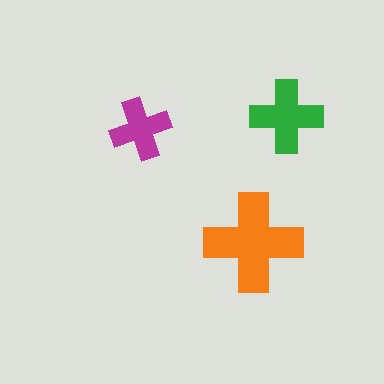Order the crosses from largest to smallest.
the orange one, the green one, the magenta one.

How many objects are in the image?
There are 3 objects in the image.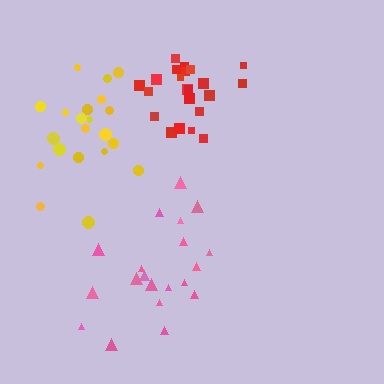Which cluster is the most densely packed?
Red.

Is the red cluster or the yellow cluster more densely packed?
Red.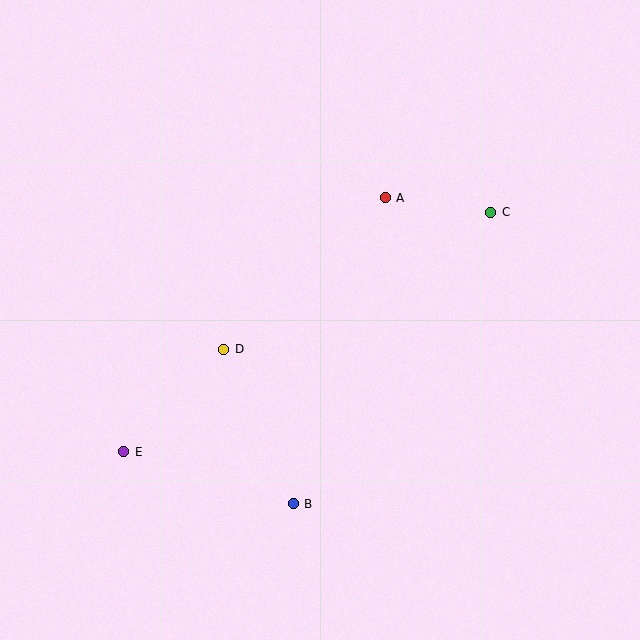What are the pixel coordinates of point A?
Point A is at (385, 198).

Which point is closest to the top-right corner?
Point C is closest to the top-right corner.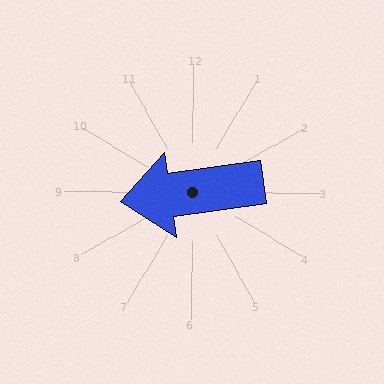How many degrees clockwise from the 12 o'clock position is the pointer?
Approximately 262 degrees.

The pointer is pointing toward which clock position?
Roughly 9 o'clock.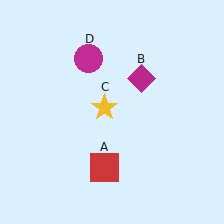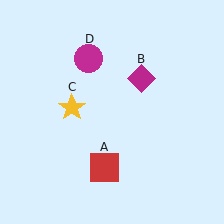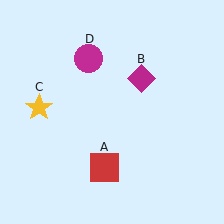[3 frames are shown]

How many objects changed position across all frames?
1 object changed position: yellow star (object C).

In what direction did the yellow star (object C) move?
The yellow star (object C) moved left.